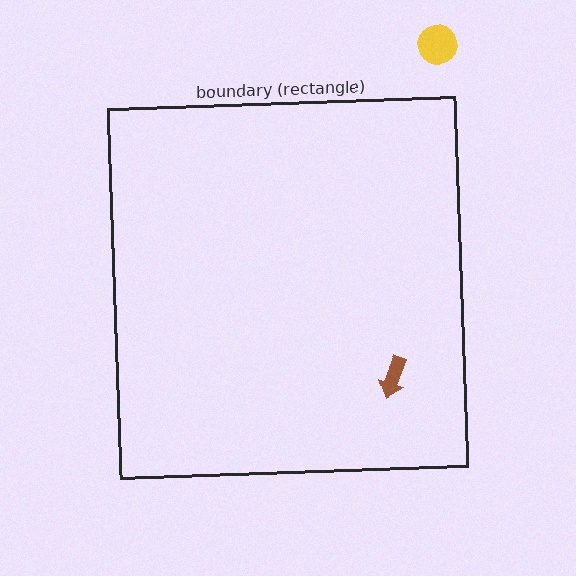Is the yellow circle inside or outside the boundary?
Outside.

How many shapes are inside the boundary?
1 inside, 1 outside.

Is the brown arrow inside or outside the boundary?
Inside.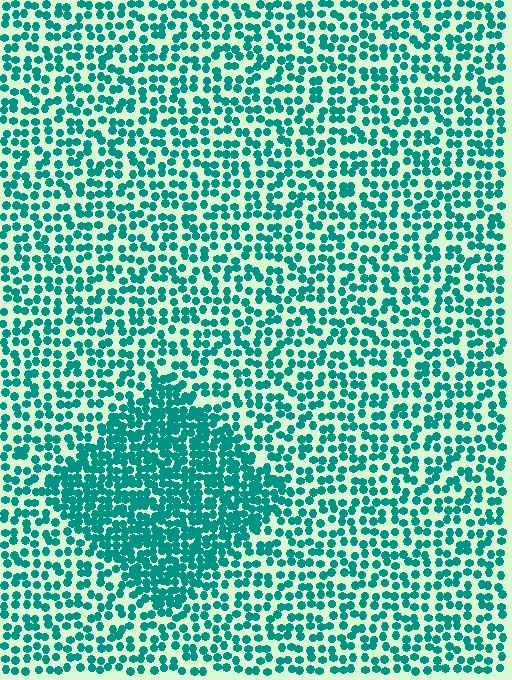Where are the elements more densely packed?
The elements are more densely packed inside the diamond boundary.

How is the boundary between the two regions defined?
The boundary is defined by a change in element density (approximately 2.0x ratio). All elements are the same color, size, and shape.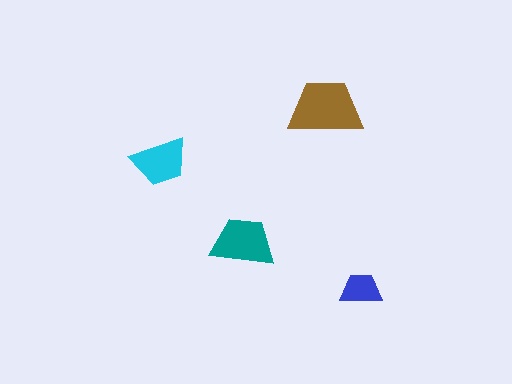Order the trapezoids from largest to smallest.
the brown one, the teal one, the cyan one, the blue one.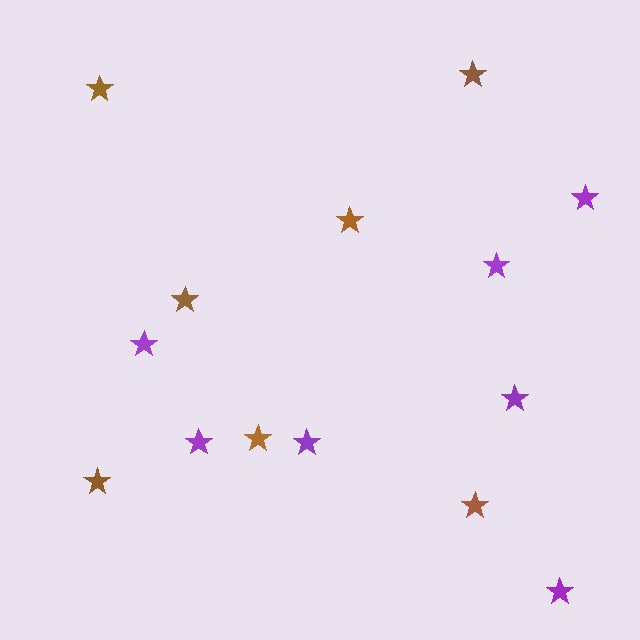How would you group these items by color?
There are 2 groups: one group of purple stars (7) and one group of brown stars (7).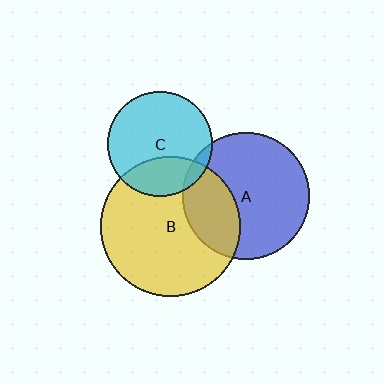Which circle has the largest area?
Circle B (yellow).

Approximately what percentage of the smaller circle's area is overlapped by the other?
Approximately 30%.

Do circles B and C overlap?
Yes.